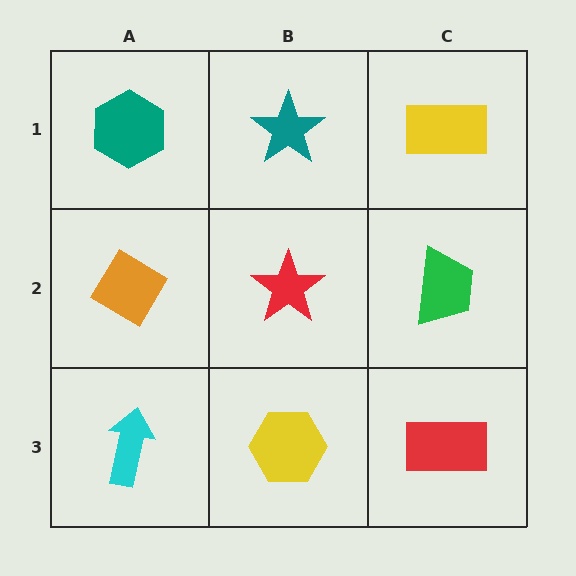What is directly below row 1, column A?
An orange diamond.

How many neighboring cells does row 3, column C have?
2.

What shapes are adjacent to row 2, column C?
A yellow rectangle (row 1, column C), a red rectangle (row 3, column C), a red star (row 2, column B).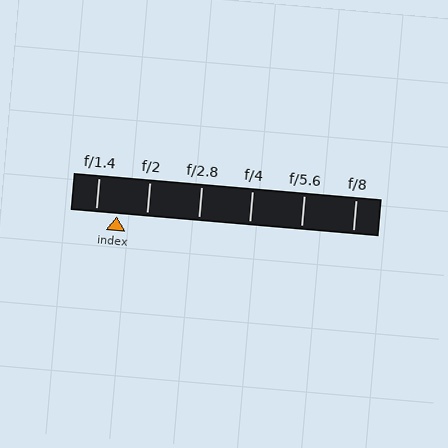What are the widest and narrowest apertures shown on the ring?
The widest aperture shown is f/1.4 and the narrowest is f/8.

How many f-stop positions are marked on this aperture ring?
There are 6 f-stop positions marked.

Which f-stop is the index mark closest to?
The index mark is closest to f/1.4.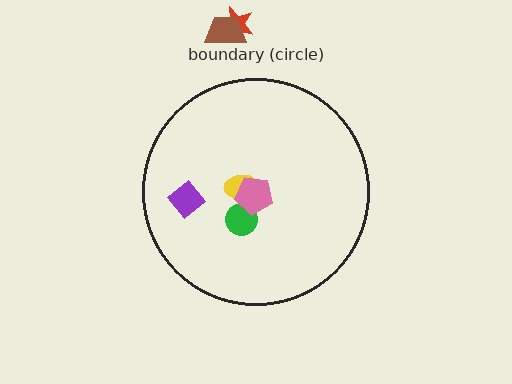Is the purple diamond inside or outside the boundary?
Inside.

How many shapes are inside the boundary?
4 inside, 2 outside.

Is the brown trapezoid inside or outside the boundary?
Outside.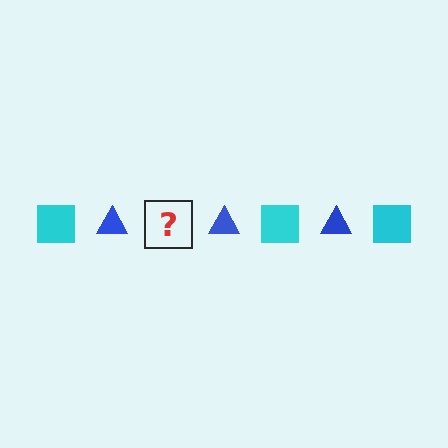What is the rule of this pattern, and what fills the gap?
The rule is that the pattern alternates between cyan square and blue triangle. The gap should be filled with a cyan square.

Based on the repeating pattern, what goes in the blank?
The blank should be a cyan square.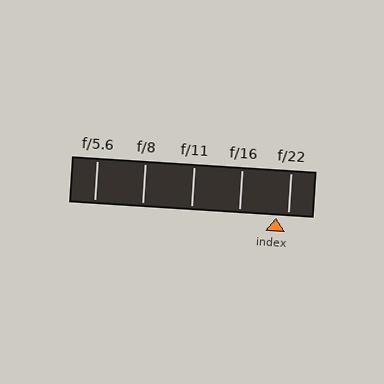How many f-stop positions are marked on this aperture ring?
There are 5 f-stop positions marked.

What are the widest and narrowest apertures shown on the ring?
The widest aperture shown is f/5.6 and the narrowest is f/22.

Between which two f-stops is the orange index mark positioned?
The index mark is between f/16 and f/22.